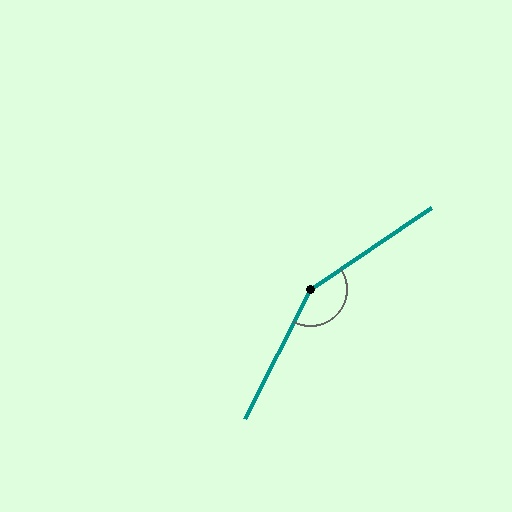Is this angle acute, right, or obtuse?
It is obtuse.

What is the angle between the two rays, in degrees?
Approximately 151 degrees.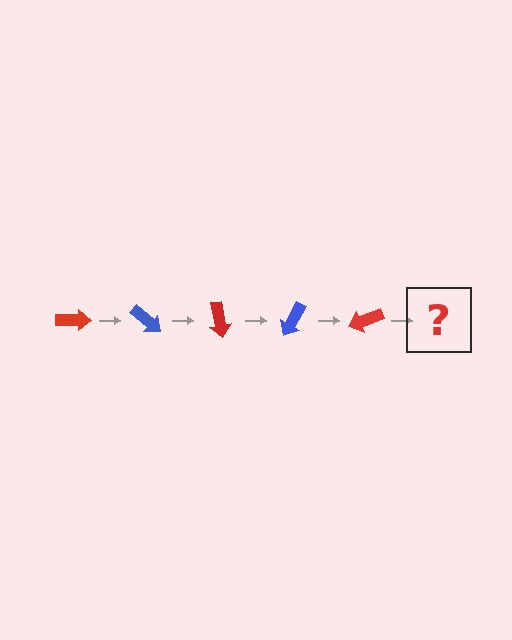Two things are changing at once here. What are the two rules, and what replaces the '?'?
The two rules are that it rotates 40 degrees each step and the color cycles through red and blue. The '?' should be a blue arrow, rotated 200 degrees from the start.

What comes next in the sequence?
The next element should be a blue arrow, rotated 200 degrees from the start.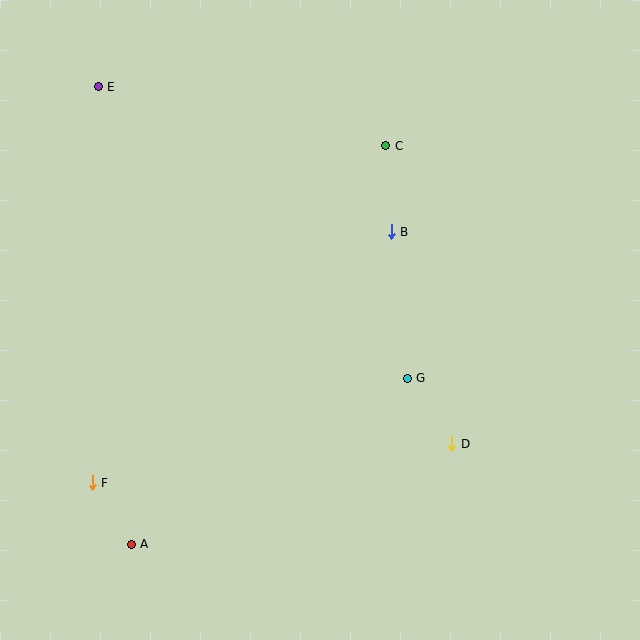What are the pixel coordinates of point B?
Point B is at (391, 232).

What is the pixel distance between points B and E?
The distance between B and E is 327 pixels.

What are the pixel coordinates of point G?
Point G is at (407, 378).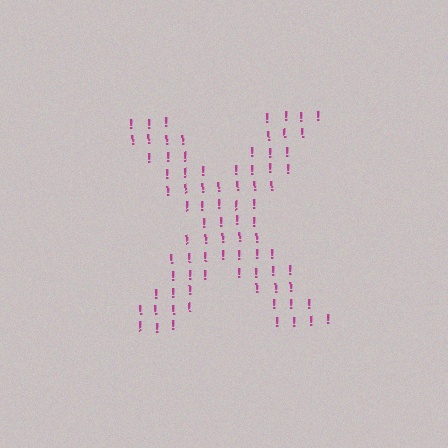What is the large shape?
The large shape is the letter X.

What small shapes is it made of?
It is made of small exclamation marks.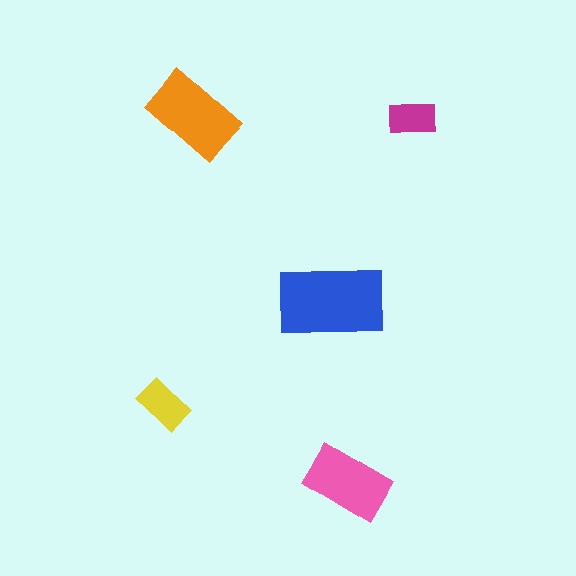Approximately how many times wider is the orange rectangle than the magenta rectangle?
About 2 times wider.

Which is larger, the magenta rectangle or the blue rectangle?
The blue one.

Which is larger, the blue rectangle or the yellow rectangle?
The blue one.